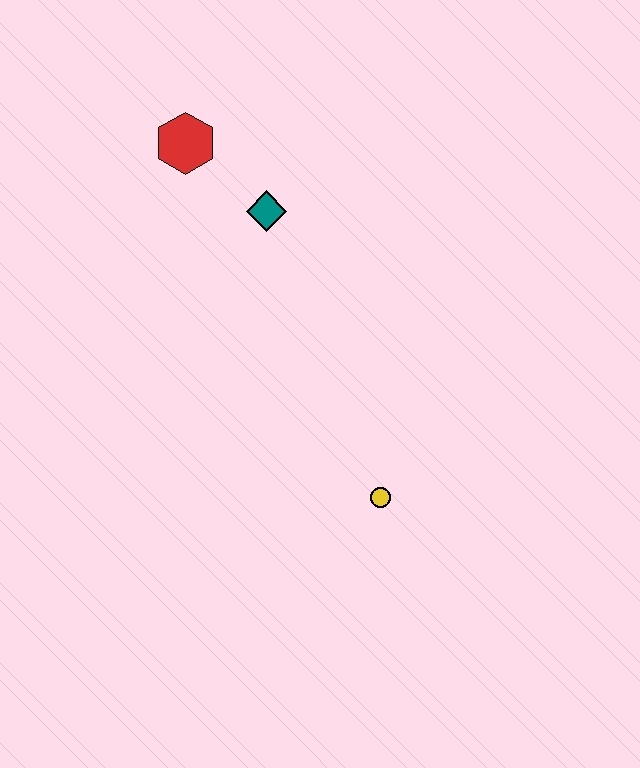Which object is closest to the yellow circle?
The teal diamond is closest to the yellow circle.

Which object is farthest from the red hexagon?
The yellow circle is farthest from the red hexagon.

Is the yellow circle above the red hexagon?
No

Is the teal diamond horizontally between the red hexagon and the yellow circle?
Yes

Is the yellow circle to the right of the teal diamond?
Yes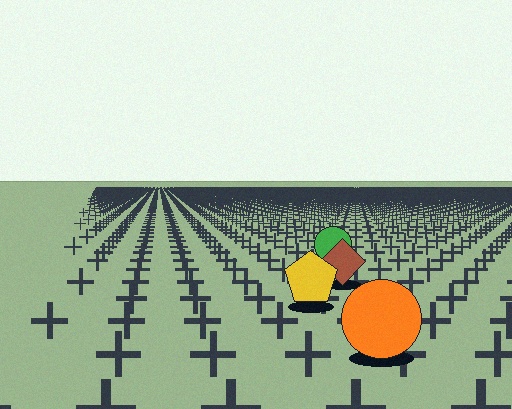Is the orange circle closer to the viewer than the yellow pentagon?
Yes. The orange circle is closer — you can tell from the texture gradient: the ground texture is coarser near it.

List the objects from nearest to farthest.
From nearest to farthest: the orange circle, the yellow pentagon, the brown diamond, the green circle.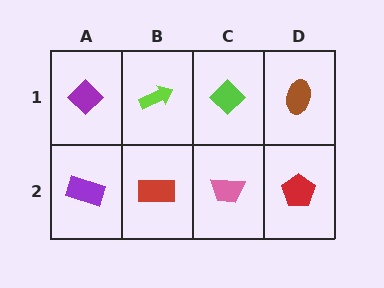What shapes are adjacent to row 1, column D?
A red pentagon (row 2, column D), a lime diamond (row 1, column C).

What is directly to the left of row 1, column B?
A purple diamond.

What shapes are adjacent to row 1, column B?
A red rectangle (row 2, column B), a purple diamond (row 1, column A), a lime diamond (row 1, column C).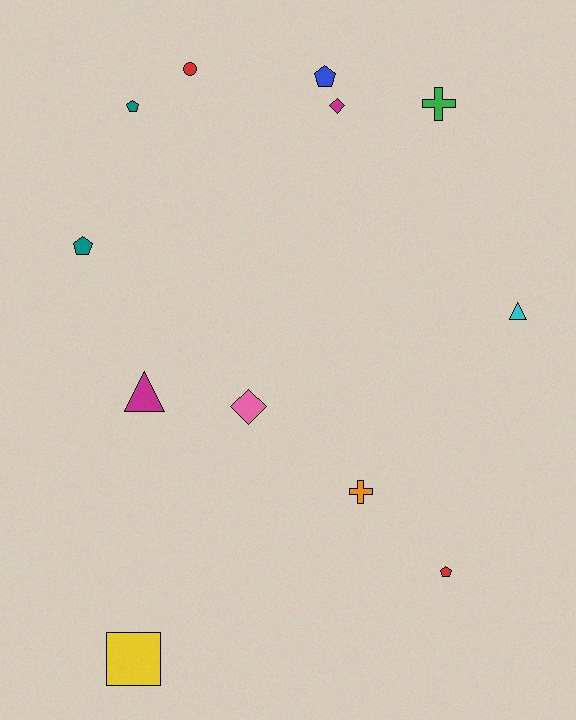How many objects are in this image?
There are 12 objects.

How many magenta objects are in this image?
There are 2 magenta objects.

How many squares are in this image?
There is 1 square.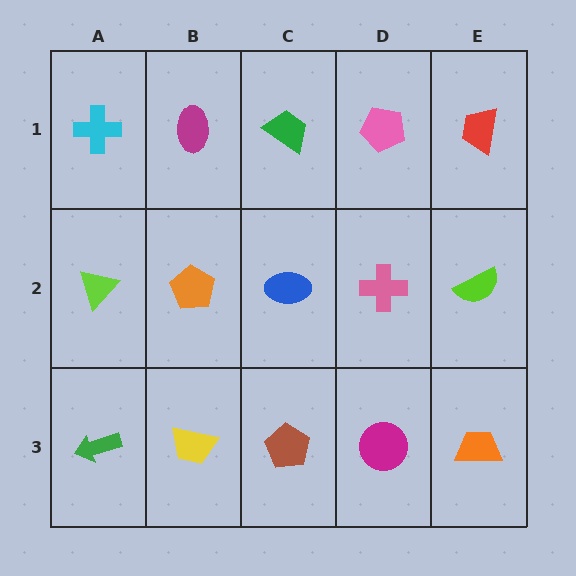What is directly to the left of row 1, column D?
A green trapezoid.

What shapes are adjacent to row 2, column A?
A cyan cross (row 1, column A), a green arrow (row 3, column A), an orange pentagon (row 2, column B).